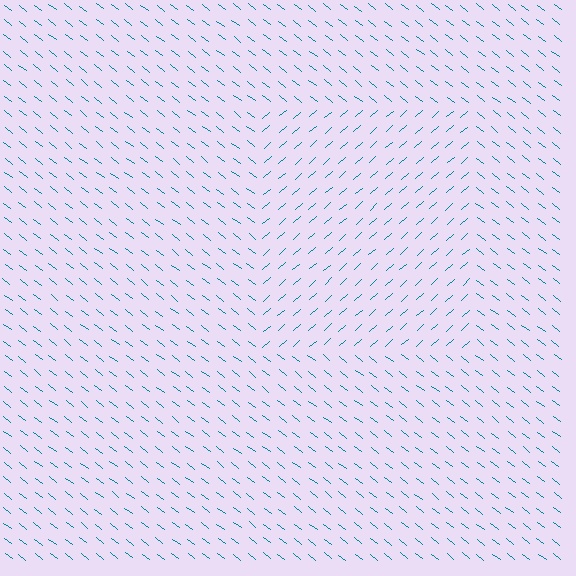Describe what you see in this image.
The image is filled with small teal line segments. A rectangle region in the image has lines oriented differently from the surrounding lines, creating a visible texture boundary.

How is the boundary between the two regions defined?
The boundary is defined purely by a change in line orientation (approximately 79 degrees difference). All lines are the same color and thickness.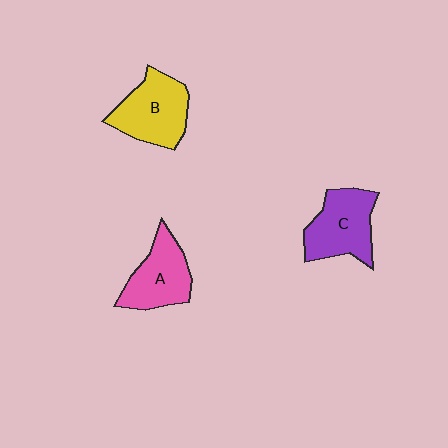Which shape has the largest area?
Shape B (yellow).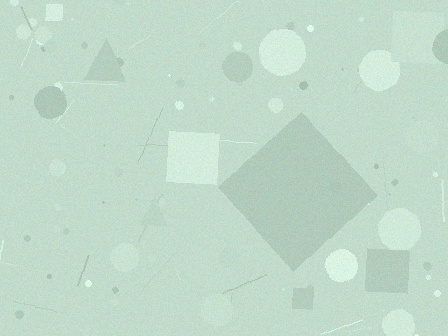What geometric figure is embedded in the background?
A diamond is embedded in the background.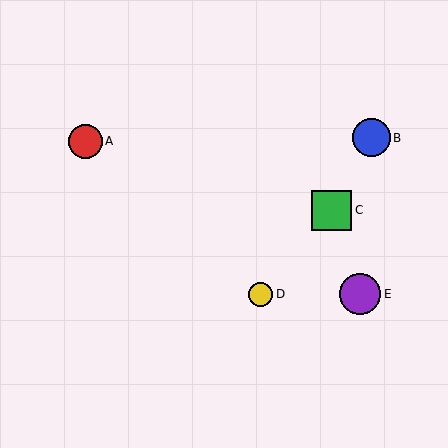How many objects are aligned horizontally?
2 objects (D, E) are aligned horizontally.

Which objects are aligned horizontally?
Objects D, E are aligned horizontally.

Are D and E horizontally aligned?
Yes, both are at y≈294.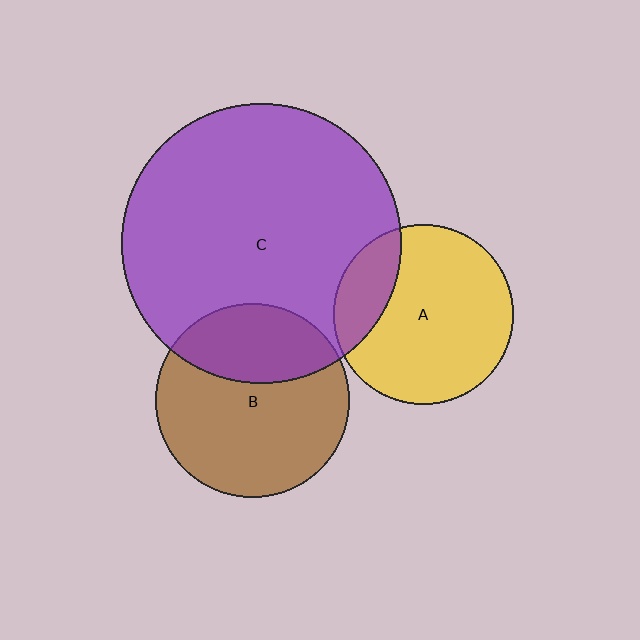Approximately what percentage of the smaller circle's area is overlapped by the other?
Approximately 20%.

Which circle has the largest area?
Circle C (purple).